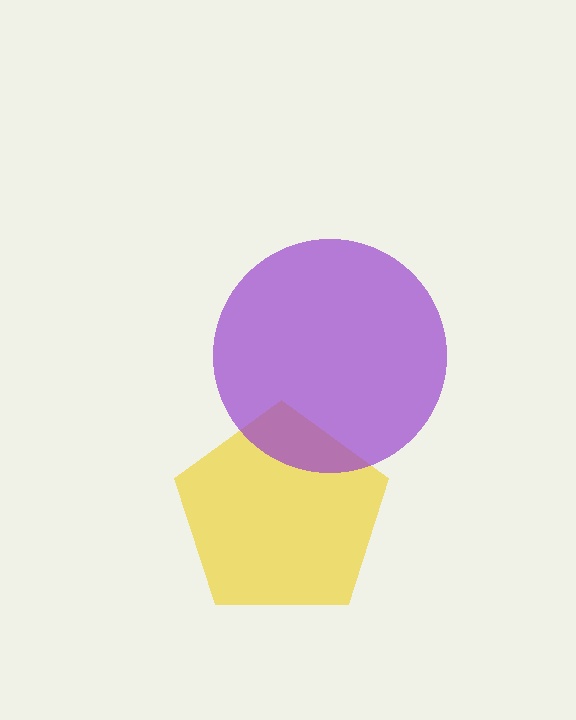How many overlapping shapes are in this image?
There are 2 overlapping shapes in the image.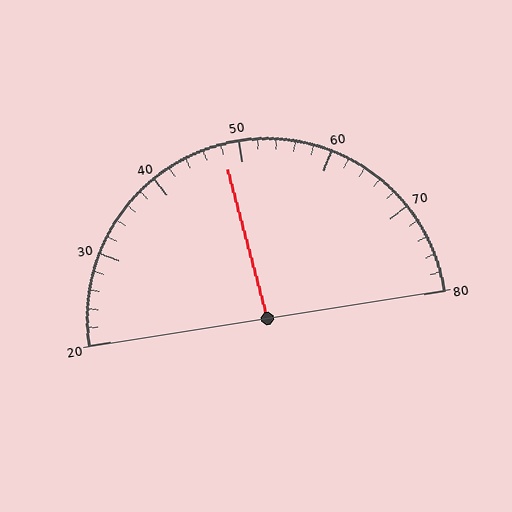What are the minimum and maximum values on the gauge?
The gauge ranges from 20 to 80.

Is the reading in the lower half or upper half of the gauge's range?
The reading is in the lower half of the range (20 to 80).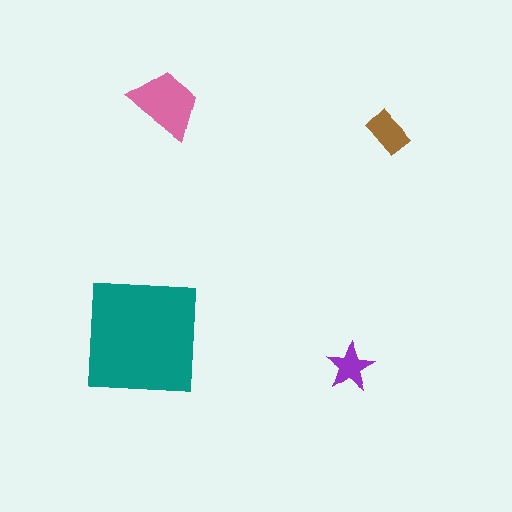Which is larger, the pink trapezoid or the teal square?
The teal square.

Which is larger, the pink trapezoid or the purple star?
The pink trapezoid.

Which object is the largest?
The teal square.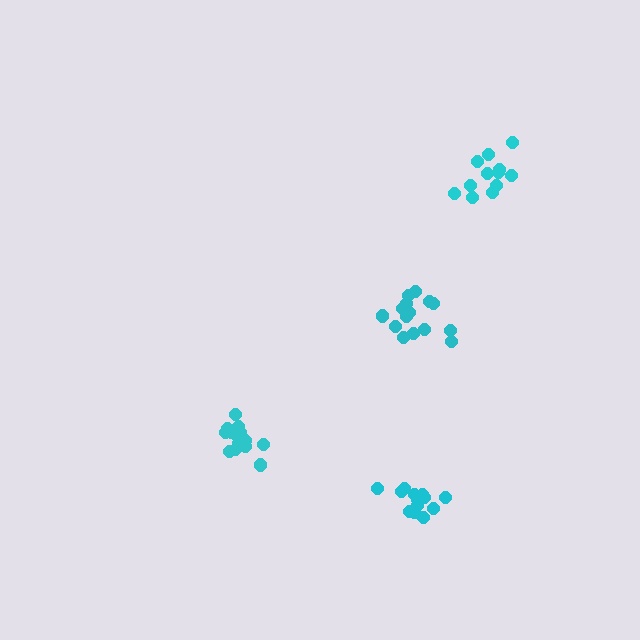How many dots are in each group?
Group 1: 12 dots, Group 2: 14 dots, Group 3: 14 dots, Group 4: 15 dots (55 total).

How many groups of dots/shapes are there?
There are 4 groups.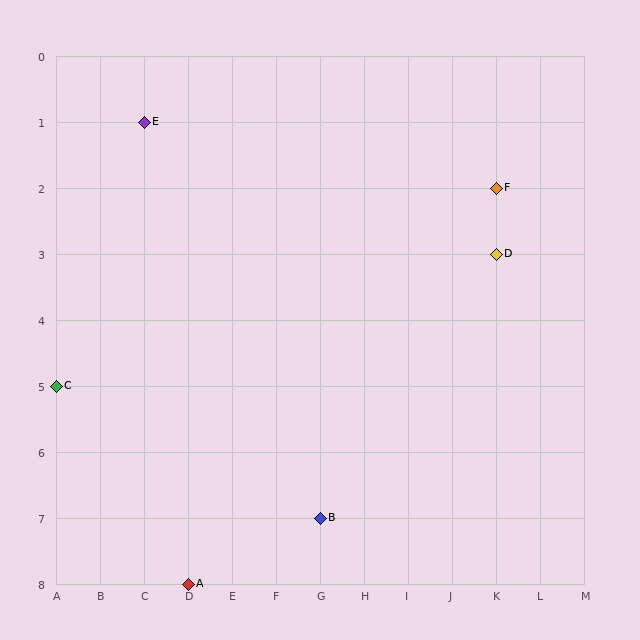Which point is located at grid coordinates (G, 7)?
Point B is at (G, 7).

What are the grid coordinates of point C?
Point C is at grid coordinates (A, 5).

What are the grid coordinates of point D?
Point D is at grid coordinates (K, 3).